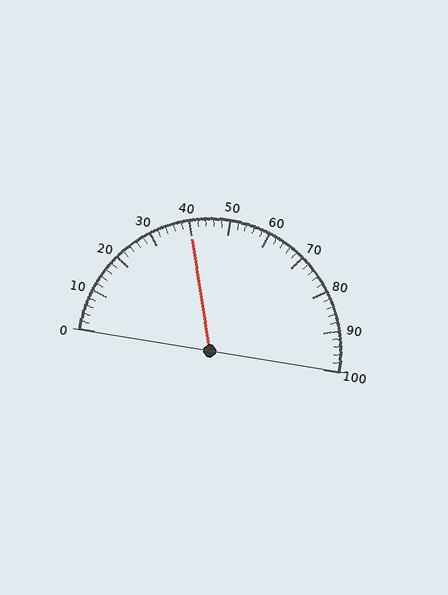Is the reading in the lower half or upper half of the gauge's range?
The reading is in the lower half of the range (0 to 100).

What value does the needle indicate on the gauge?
The needle indicates approximately 40.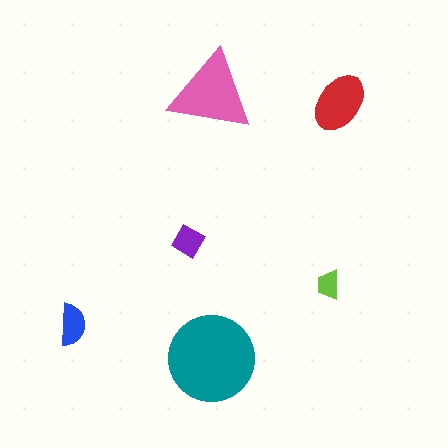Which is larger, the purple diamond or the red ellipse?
The red ellipse.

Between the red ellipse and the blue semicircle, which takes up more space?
The red ellipse.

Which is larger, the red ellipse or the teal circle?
The teal circle.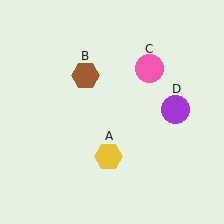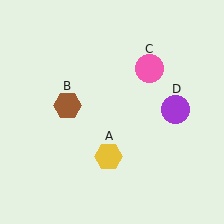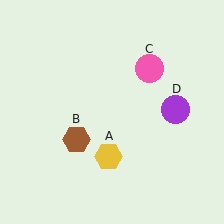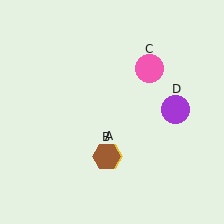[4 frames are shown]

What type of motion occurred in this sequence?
The brown hexagon (object B) rotated counterclockwise around the center of the scene.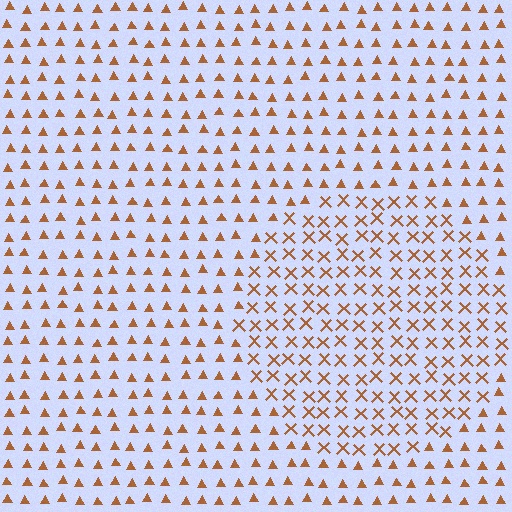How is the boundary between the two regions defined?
The boundary is defined by a change in element shape: X marks inside vs. triangles outside. All elements share the same color and spacing.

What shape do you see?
I see a circle.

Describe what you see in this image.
The image is filled with small brown elements arranged in a uniform grid. A circle-shaped region contains X marks, while the surrounding area contains triangles. The boundary is defined purely by the change in element shape.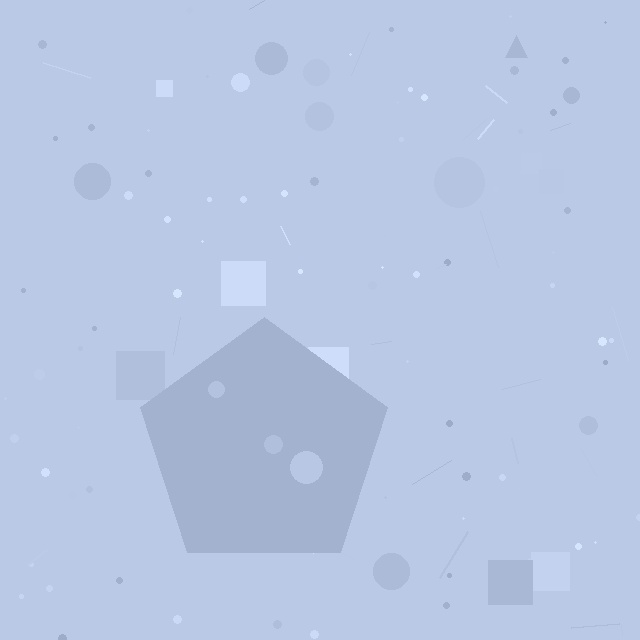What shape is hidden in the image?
A pentagon is hidden in the image.